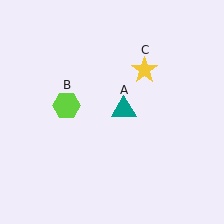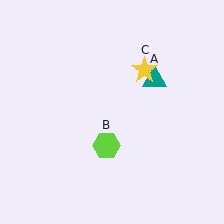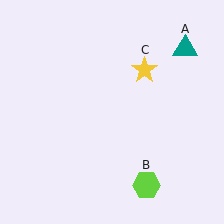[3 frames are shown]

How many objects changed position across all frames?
2 objects changed position: teal triangle (object A), lime hexagon (object B).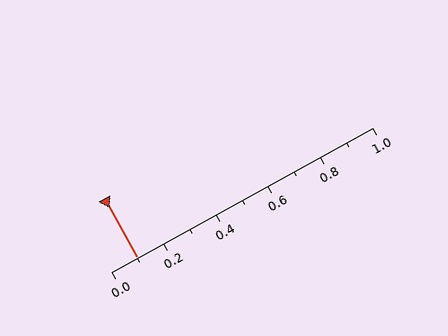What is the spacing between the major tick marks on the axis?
The major ticks are spaced 0.2 apart.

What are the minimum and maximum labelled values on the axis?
The axis runs from 0.0 to 1.0.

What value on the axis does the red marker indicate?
The marker indicates approximately 0.1.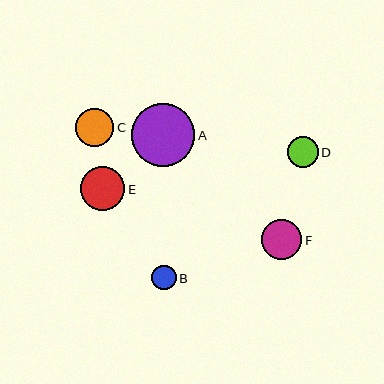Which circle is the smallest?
Circle B is the smallest with a size of approximately 24 pixels.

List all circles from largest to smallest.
From largest to smallest: A, E, F, C, D, B.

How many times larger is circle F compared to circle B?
Circle F is approximately 1.6 times the size of circle B.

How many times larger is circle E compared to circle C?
Circle E is approximately 1.2 times the size of circle C.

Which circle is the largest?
Circle A is the largest with a size of approximately 63 pixels.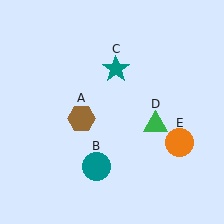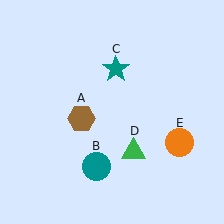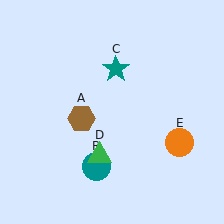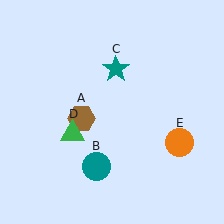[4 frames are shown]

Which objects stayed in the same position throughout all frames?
Brown hexagon (object A) and teal circle (object B) and teal star (object C) and orange circle (object E) remained stationary.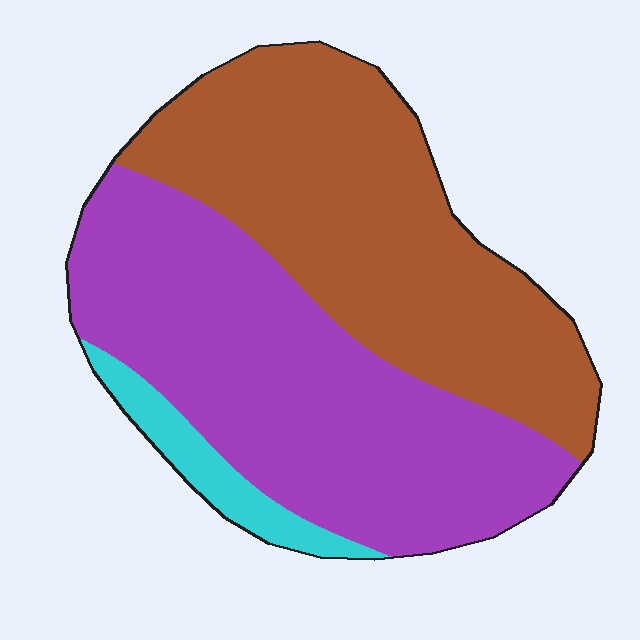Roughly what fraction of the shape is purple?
Purple covers 48% of the shape.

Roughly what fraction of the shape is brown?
Brown takes up between a third and a half of the shape.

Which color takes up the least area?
Cyan, at roughly 5%.